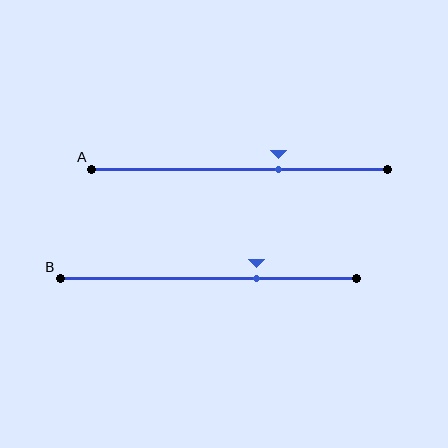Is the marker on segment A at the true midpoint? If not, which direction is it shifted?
No, the marker on segment A is shifted to the right by about 13% of the segment length.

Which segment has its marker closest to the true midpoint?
Segment A has its marker closest to the true midpoint.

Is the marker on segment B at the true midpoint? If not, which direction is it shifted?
No, the marker on segment B is shifted to the right by about 16% of the segment length.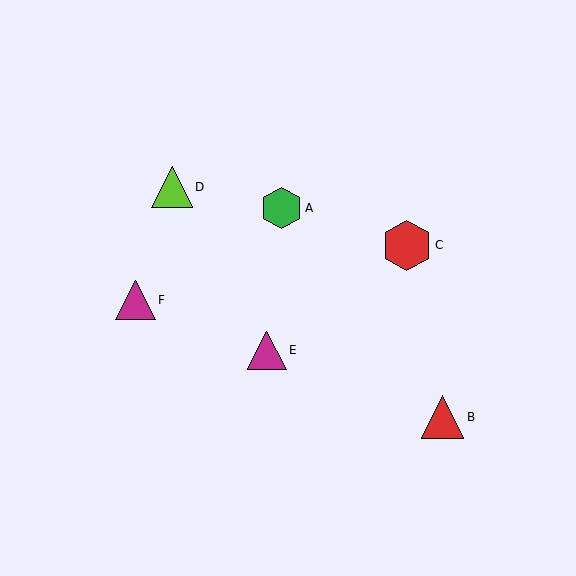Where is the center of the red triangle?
The center of the red triangle is at (443, 417).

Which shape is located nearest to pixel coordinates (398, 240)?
The red hexagon (labeled C) at (407, 245) is nearest to that location.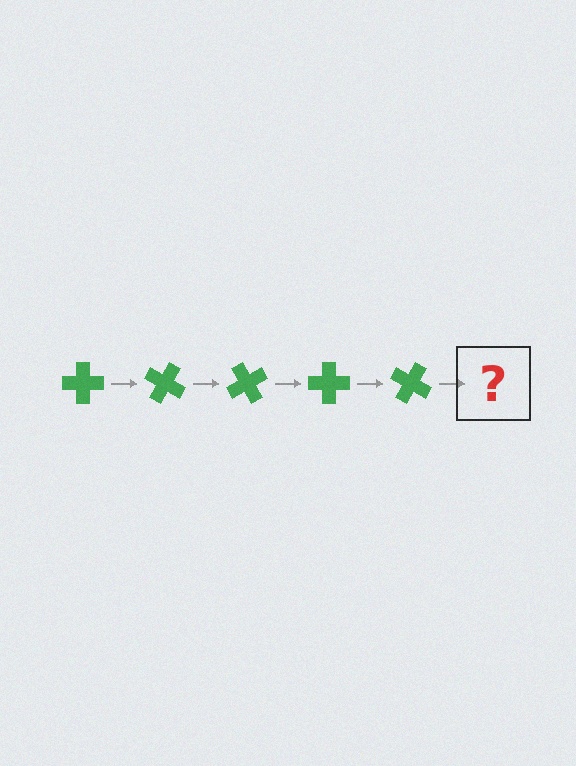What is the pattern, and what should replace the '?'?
The pattern is that the cross rotates 30 degrees each step. The '?' should be a green cross rotated 150 degrees.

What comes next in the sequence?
The next element should be a green cross rotated 150 degrees.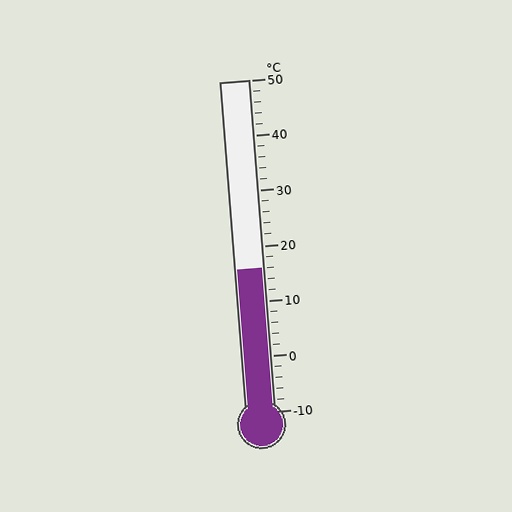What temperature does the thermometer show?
The thermometer shows approximately 16°C.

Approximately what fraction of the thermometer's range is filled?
The thermometer is filled to approximately 45% of its range.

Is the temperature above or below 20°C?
The temperature is below 20°C.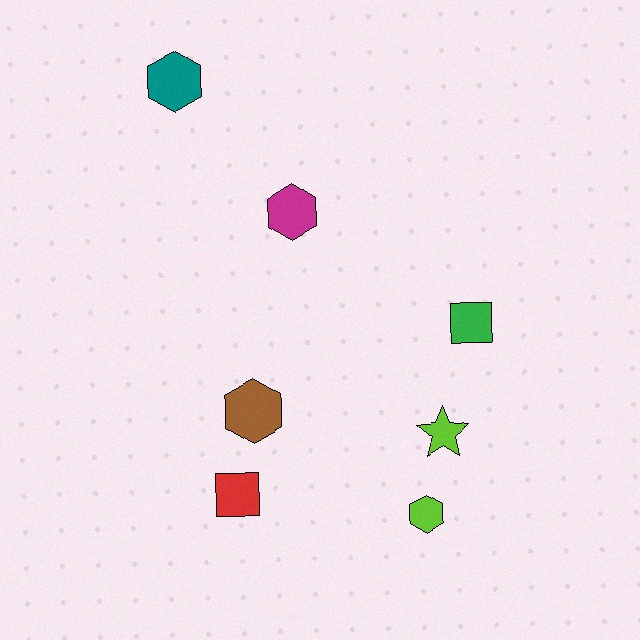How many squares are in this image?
There are 2 squares.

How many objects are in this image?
There are 7 objects.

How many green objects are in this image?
There is 1 green object.